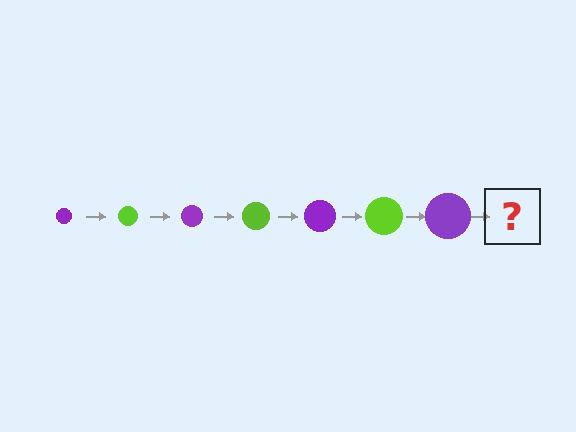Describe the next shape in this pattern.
It should be a lime circle, larger than the previous one.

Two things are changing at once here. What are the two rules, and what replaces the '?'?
The two rules are that the circle grows larger each step and the color cycles through purple and lime. The '?' should be a lime circle, larger than the previous one.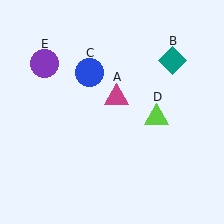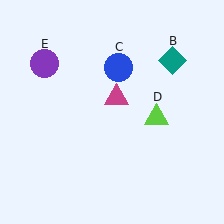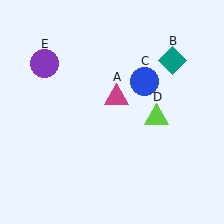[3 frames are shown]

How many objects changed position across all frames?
1 object changed position: blue circle (object C).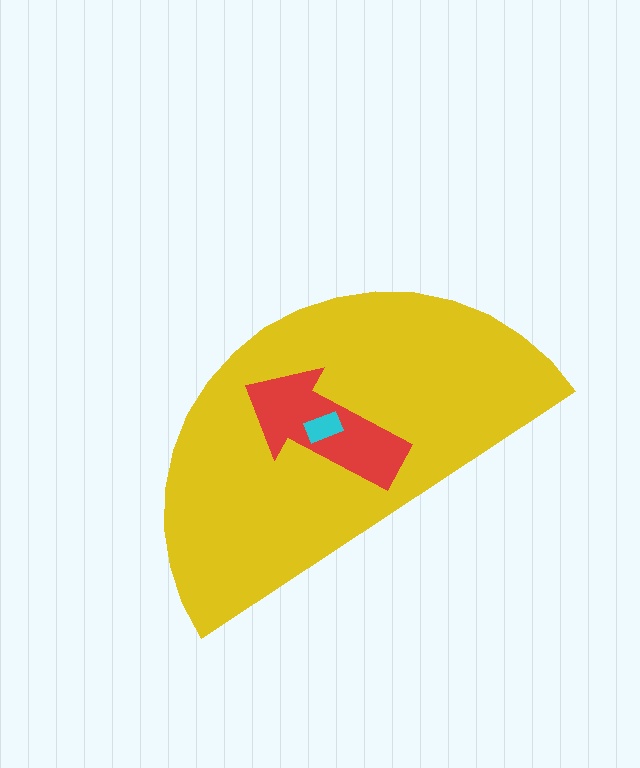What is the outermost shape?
The yellow semicircle.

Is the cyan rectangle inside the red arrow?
Yes.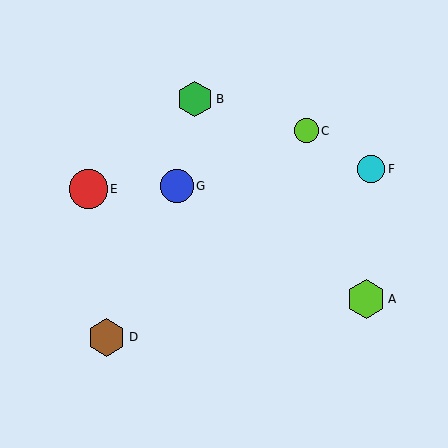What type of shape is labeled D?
Shape D is a brown hexagon.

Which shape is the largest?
The lime hexagon (labeled A) is the largest.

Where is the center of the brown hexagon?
The center of the brown hexagon is at (107, 337).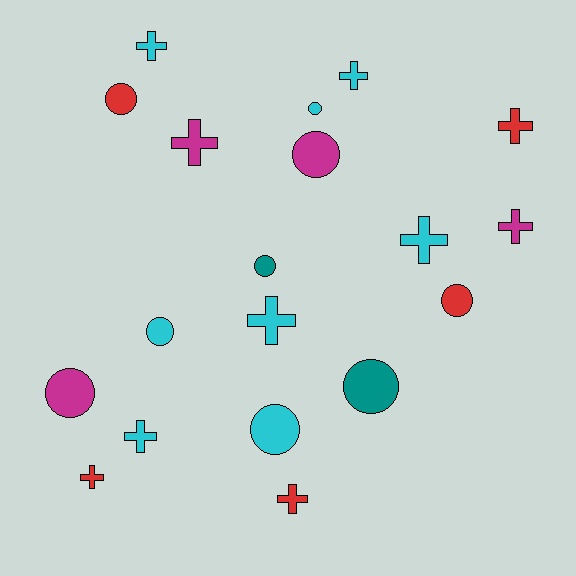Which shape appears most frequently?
Cross, with 10 objects.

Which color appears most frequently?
Cyan, with 8 objects.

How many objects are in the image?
There are 19 objects.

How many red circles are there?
There are 2 red circles.